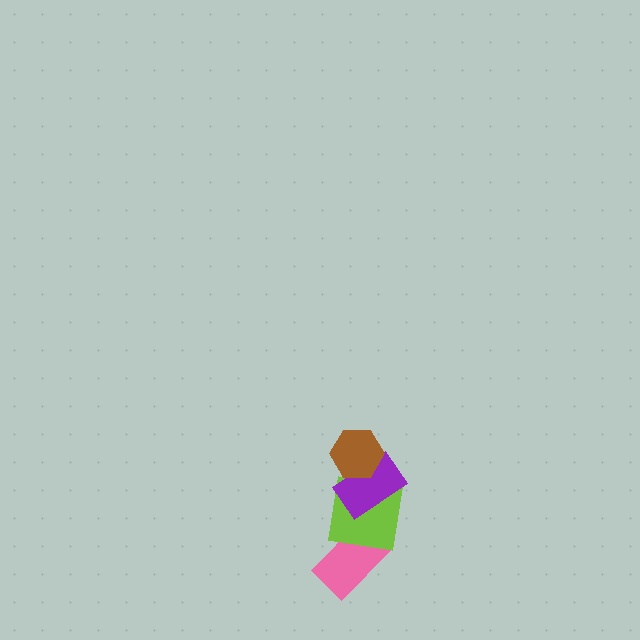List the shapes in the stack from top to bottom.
From top to bottom: the brown hexagon, the purple rectangle, the lime square, the pink rectangle.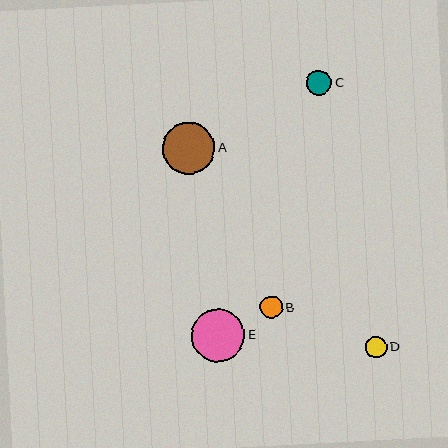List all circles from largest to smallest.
From largest to smallest: E, A, C, B, D.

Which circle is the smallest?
Circle D is the smallest with a size of approximately 22 pixels.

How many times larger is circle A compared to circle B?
Circle A is approximately 2.3 times the size of circle B.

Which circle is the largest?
Circle E is the largest with a size of approximately 53 pixels.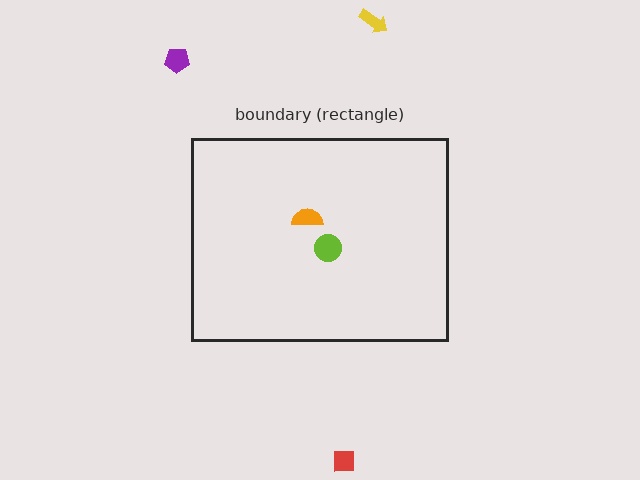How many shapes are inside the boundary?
2 inside, 3 outside.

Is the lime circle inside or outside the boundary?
Inside.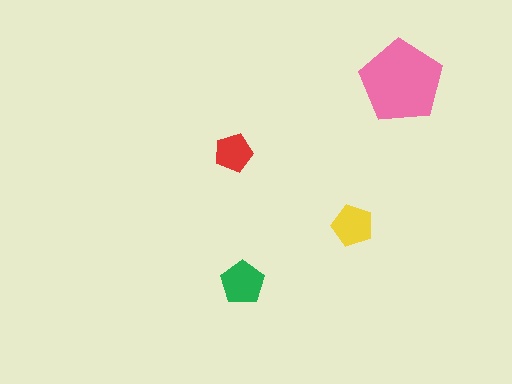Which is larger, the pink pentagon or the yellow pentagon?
The pink one.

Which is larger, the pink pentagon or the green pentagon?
The pink one.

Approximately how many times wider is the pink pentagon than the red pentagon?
About 2 times wider.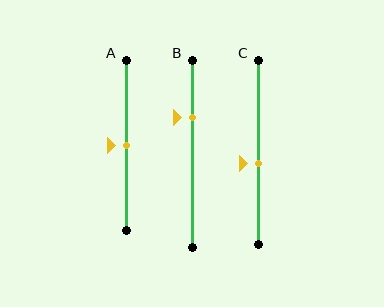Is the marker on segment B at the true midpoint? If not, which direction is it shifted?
No, the marker on segment B is shifted upward by about 19% of the segment length.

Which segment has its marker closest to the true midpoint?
Segment A has its marker closest to the true midpoint.